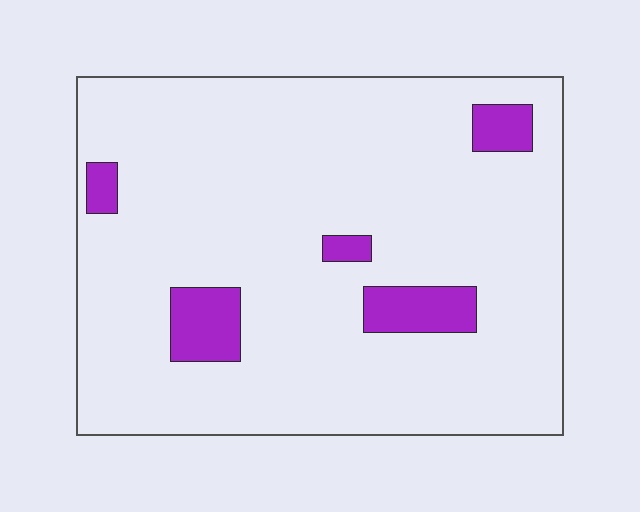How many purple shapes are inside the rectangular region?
5.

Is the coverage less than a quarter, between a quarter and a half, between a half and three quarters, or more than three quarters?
Less than a quarter.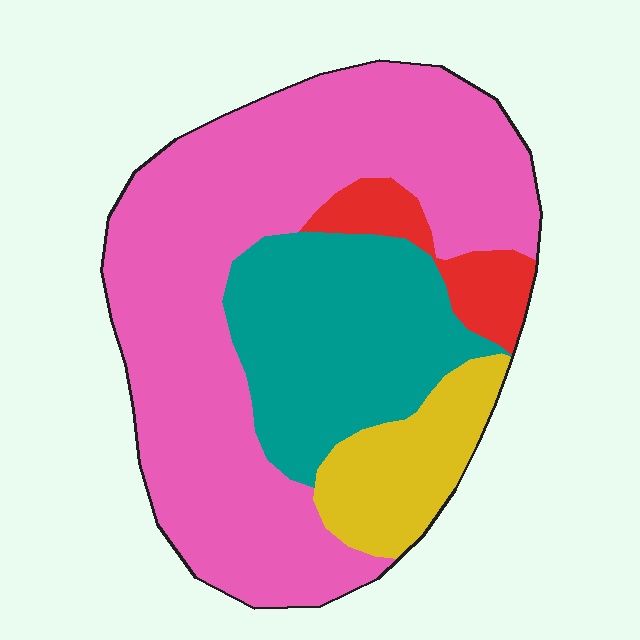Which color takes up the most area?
Pink, at roughly 60%.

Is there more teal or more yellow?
Teal.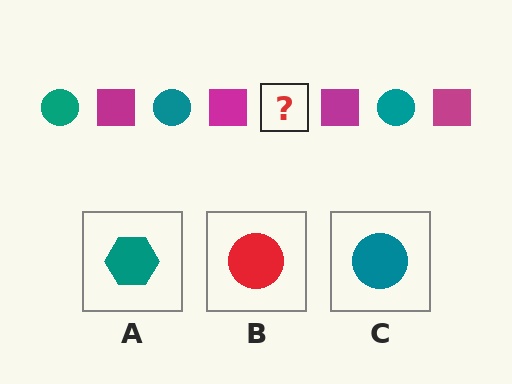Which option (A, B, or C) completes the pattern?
C.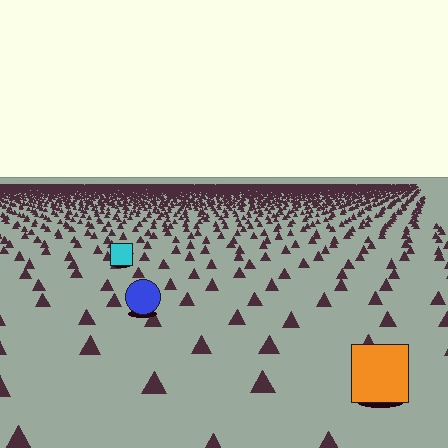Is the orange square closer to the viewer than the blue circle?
Yes. The orange square is closer — you can tell from the texture gradient: the ground texture is coarser near it.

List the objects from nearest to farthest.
From nearest to farthest: the orange square, the blue circle, the cyan square.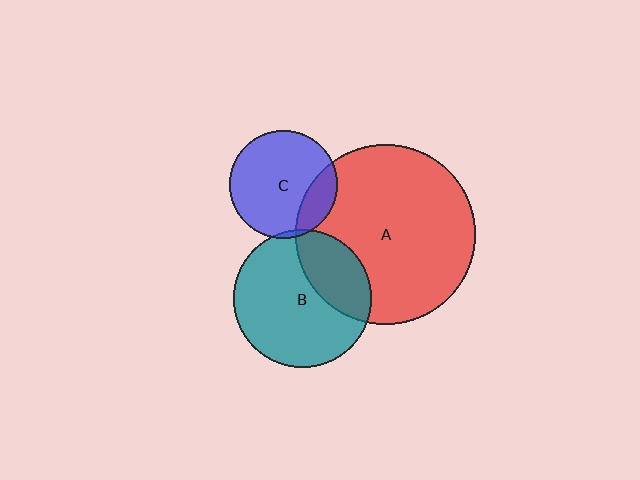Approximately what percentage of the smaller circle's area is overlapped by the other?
Approximately 5%.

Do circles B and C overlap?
Yes.